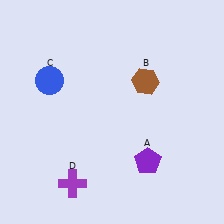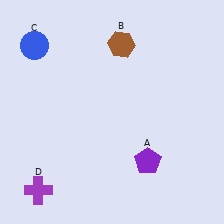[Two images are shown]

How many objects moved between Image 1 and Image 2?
3 objects moved between the two images.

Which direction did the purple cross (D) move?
The purple cross (D) moved left.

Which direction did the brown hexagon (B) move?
The brown hexagon (B) moved up.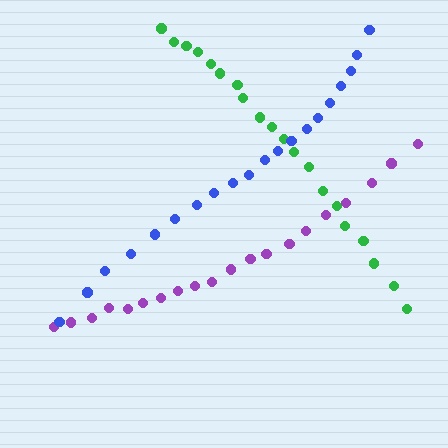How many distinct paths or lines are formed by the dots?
There are 3 distinct paths.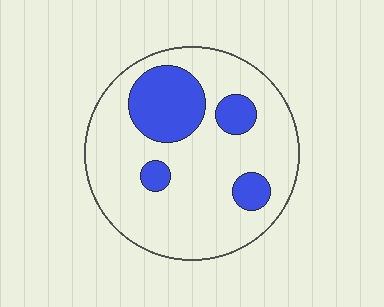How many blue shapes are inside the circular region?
4.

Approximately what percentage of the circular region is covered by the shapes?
Approximately 20%.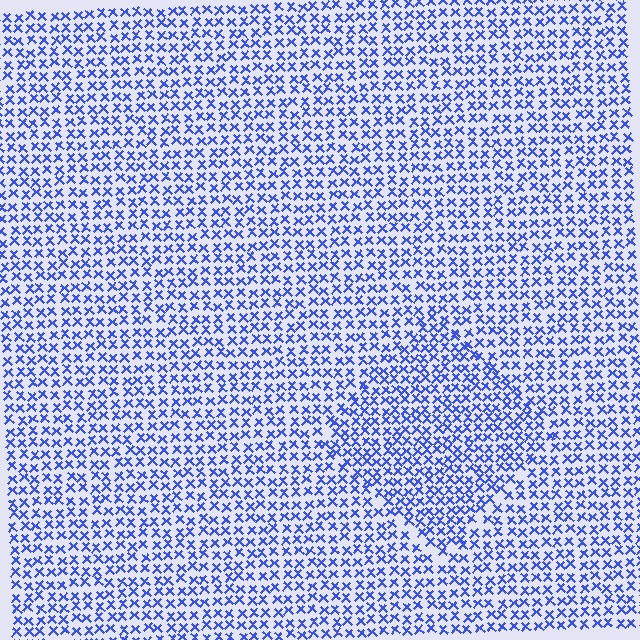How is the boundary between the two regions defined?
The boundary is defined by a change in element density (approximately 1.3x ratio). All elements are the same color, size, and shape.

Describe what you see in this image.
The image contains small blue elements arranged at two different densities. A diamond-shaped region is visible where the elements are more densely packed than the surrounding area.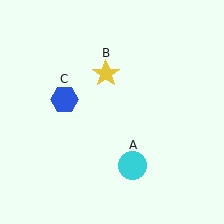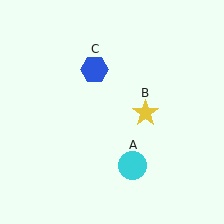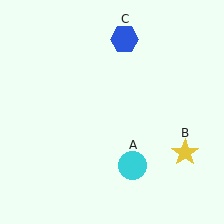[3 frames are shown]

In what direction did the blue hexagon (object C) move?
The blue hexagon (object C) moved up and to the right.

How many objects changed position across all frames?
2 objects changed position: yellow star (object B), blue hexagon (object C).